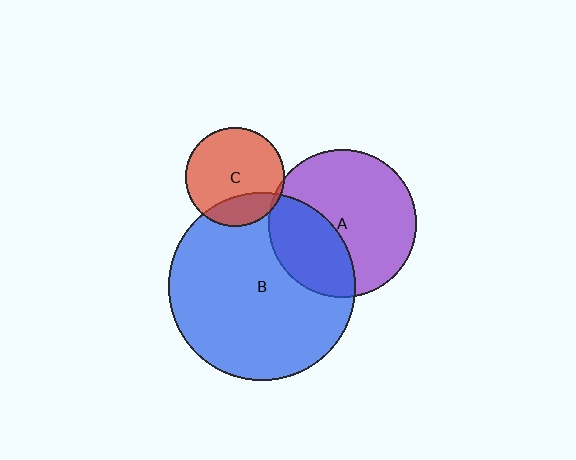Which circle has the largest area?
Circle B (blue).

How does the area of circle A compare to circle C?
Approximately 2.2 times.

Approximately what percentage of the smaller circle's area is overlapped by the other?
Approximately 35%.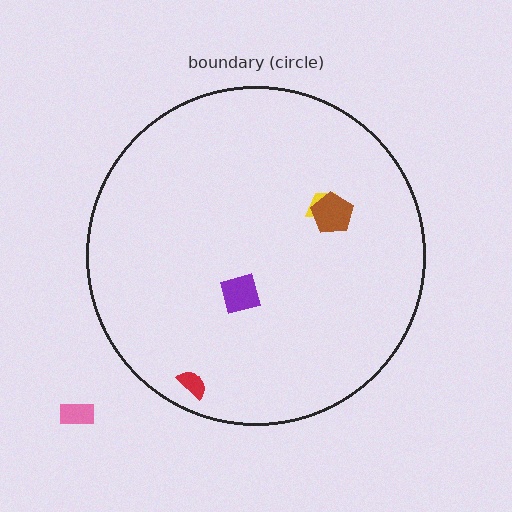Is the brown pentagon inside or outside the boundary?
Inside.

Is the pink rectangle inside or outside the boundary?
Outside.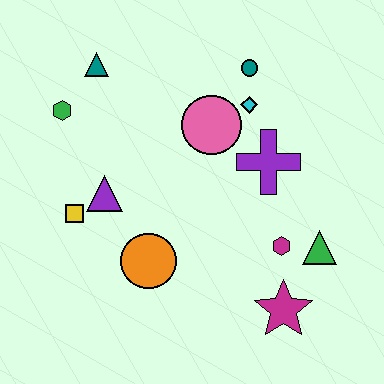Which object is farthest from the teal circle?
The magenta star is farthest from the teal circle.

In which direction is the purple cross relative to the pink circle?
The purple cross is to the right of the pink circle.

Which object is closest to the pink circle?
The cyan diamond is closest to the pink circle.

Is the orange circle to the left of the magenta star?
Yes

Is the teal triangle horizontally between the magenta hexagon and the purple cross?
No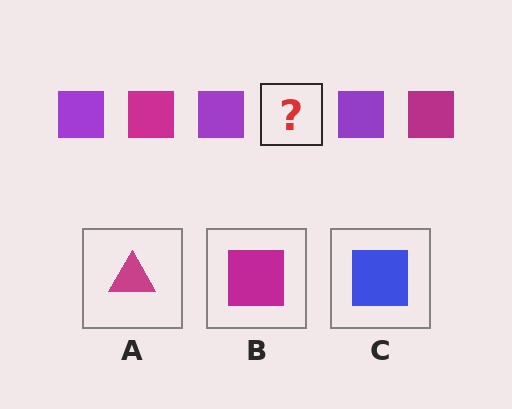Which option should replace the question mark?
Option B.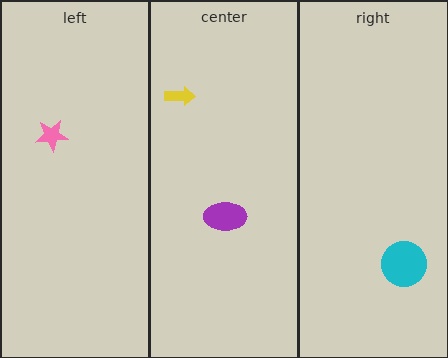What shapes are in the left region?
The pink star.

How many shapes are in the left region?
1.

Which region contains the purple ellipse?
The center region.